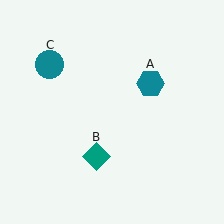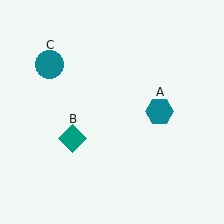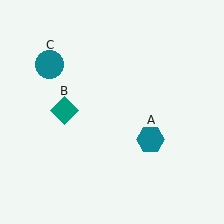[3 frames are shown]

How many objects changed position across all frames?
2 objects changed position: teal hexagon (object A), teal diamond (object B).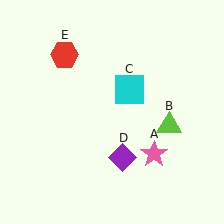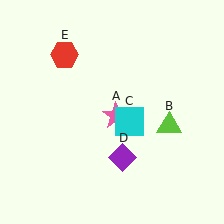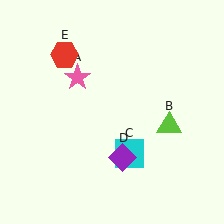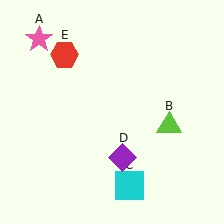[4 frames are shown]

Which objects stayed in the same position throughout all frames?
Lime triangle (object B) and purple diamond (object D) and red hexagon (object E) remained stationary.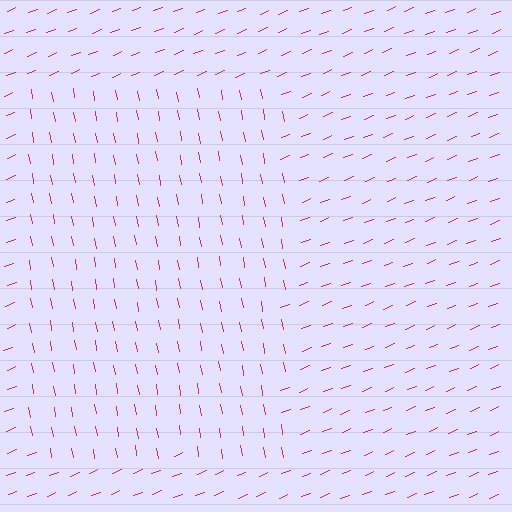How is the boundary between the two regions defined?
The boundary is defined purely by a change in line orientation (approximately 78 degrees difference). All lines are the same color and thickness.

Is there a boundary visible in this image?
Yes, there is a texture boundary formed by a change in line orientation.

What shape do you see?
I see a rectangle.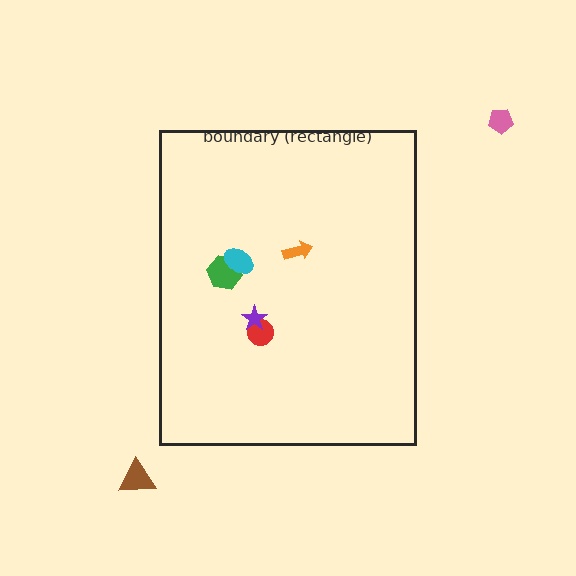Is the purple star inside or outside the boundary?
Inside.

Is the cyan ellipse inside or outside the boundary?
Inside.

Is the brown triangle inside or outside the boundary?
Outside.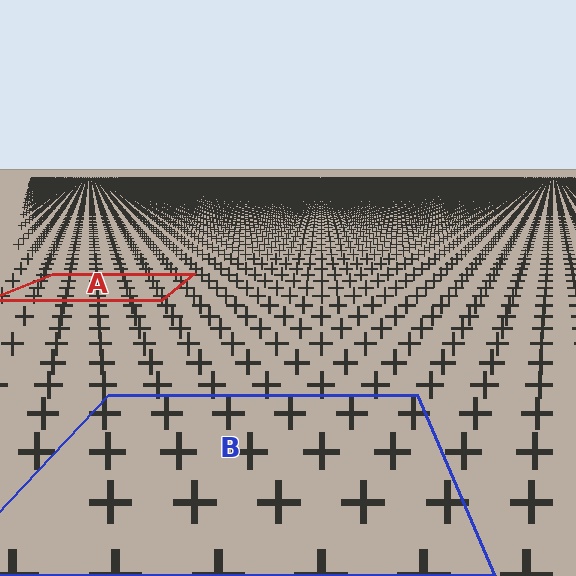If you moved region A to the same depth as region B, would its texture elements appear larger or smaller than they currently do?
They would appear larger. At a closer depth, the same texture elements are projected at a bigger on-screen size.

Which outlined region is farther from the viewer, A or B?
Region A is farther from the viewer — the texture elements inside it appear smaller and more densely packed.